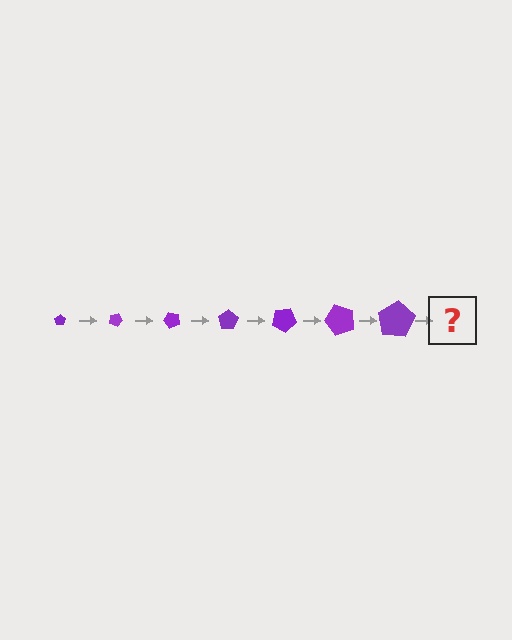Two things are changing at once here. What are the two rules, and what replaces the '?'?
The two rules are that the pentagon grows larger each step and it rotates 25 degrees each step. The '?' should be a pentagon, larger than the previous one and rotated 175 degrees from the start.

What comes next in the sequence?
The next element should be a pentagon, larger than the previous one and rotated 175 degrees from the start.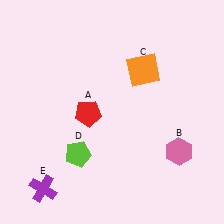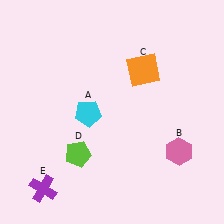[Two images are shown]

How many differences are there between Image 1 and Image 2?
There is 1 difference between the two images.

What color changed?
The pentagon (A) changed from red in Image 1 to cyan in Image 2.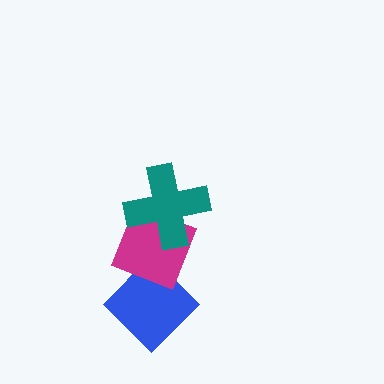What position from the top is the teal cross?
The teal cross is 1st from the top.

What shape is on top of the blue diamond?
The magenta diamond is on top of the blue diamond.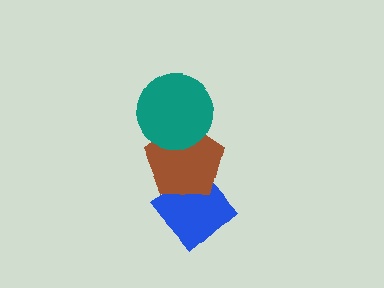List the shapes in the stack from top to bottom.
From top to bottom: the teal circle, the brown pentagon, the blue diamond.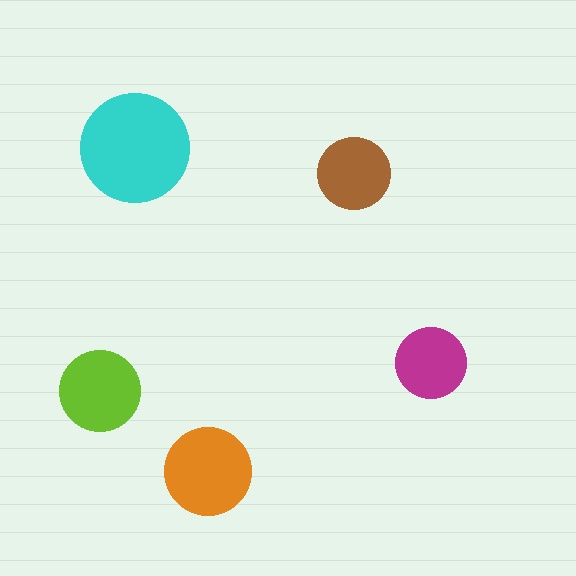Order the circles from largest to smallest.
the cyan one, the orange one, the lime one, the brown one, the magenta one.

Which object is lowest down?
The orange circle is bottommost.